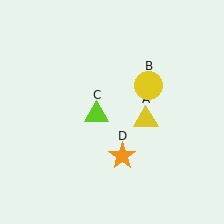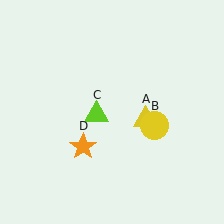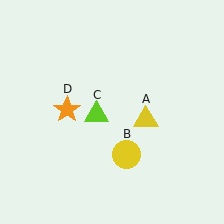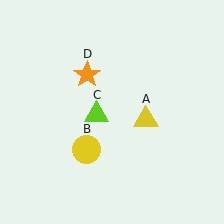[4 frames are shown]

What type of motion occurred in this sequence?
The yellow circle (object B), orange star (object D) rotated clockwise around the center of the scene.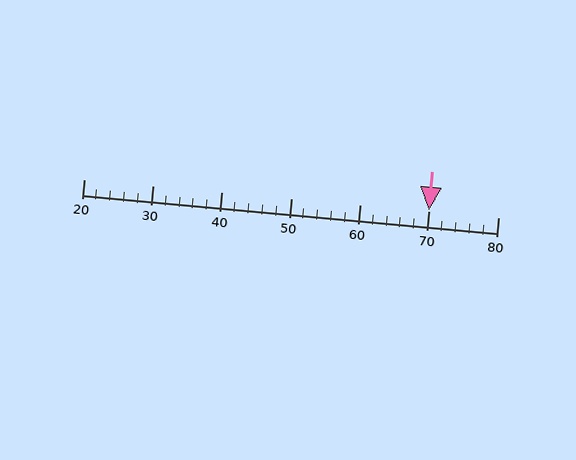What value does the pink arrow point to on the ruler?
The pink arrow points to approximately 70.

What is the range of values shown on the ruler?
The ruler shows values from 20 to 80.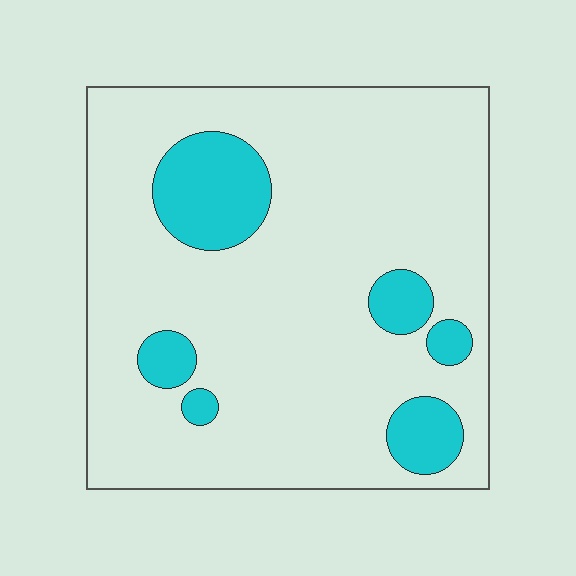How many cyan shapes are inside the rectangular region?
6.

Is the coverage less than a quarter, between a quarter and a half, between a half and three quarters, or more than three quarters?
Less than a quarter.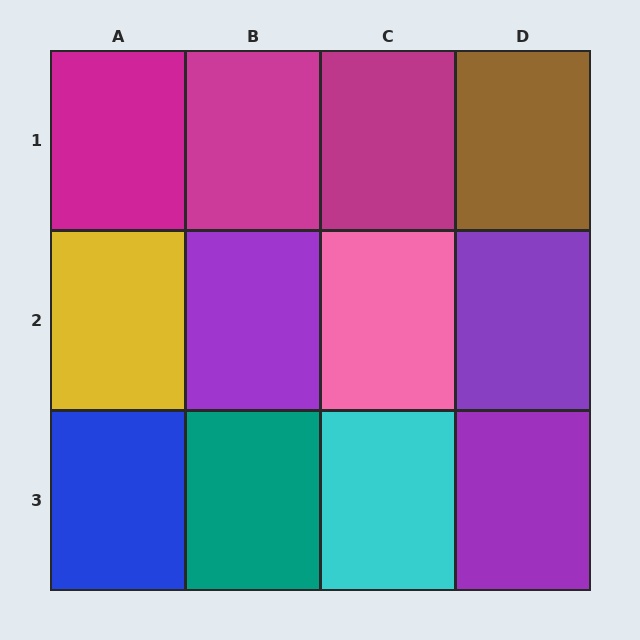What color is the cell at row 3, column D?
Purple.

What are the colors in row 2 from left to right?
Yellow, purple, pink, purple.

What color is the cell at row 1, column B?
Magenta.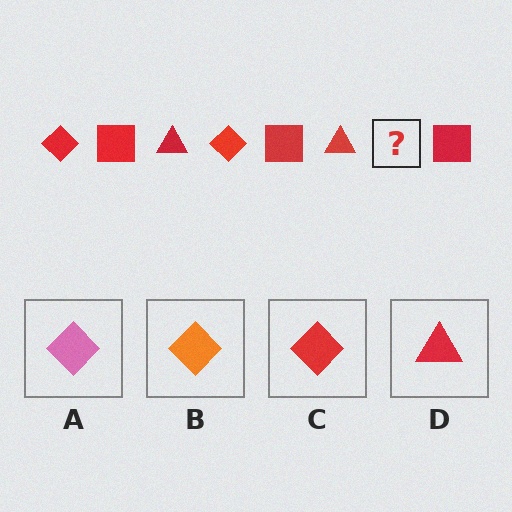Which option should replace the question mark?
Option C.